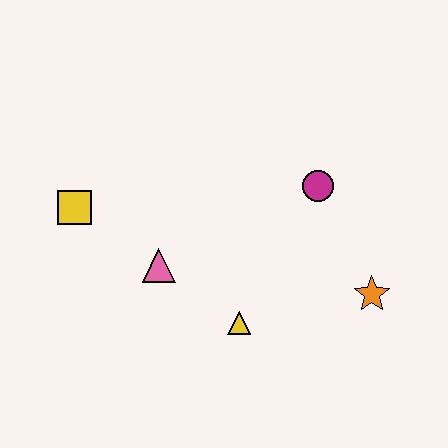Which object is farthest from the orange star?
The yellow square is farthest from the orange star.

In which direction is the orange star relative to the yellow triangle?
The orange star is to the right of the yellow triangle.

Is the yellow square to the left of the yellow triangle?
Yes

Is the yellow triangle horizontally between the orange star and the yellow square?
Yes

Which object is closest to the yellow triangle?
The pink triangle is closest to the yellow triangle.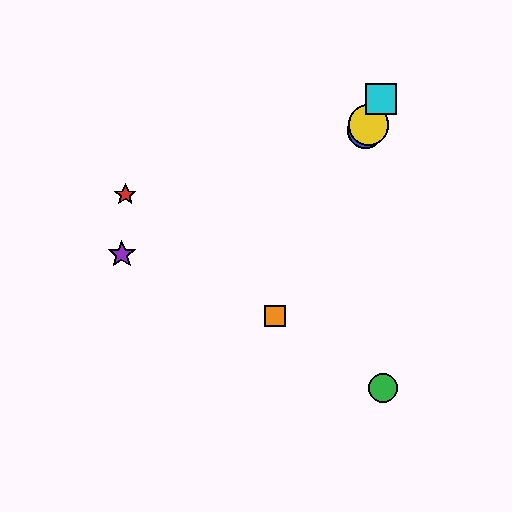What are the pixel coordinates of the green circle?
The green circle is at (383, 388).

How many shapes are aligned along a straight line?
4 shapes (the blue circle, the yellow circle, the orange square, the cyan square) are aligned along a straight line.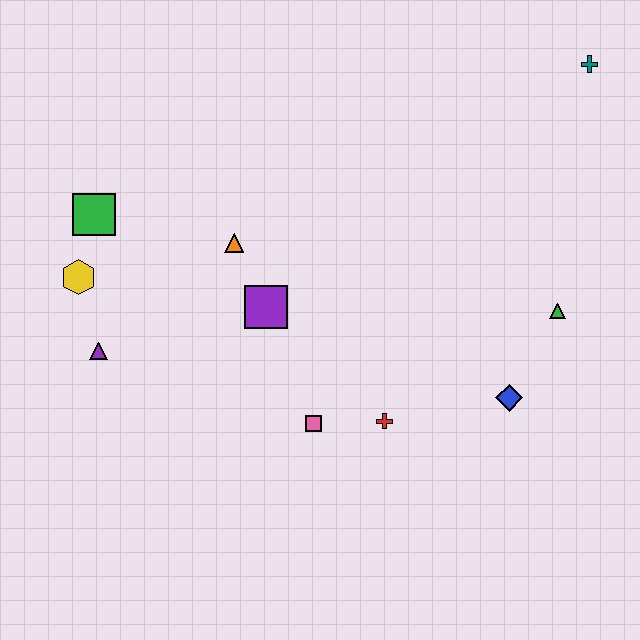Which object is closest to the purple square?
The orange triangle is closest to the purple square.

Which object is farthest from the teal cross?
The purple triangle is farthest from the teal cross.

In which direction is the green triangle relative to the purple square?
The green triangle is to the right of the purple square.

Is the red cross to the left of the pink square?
No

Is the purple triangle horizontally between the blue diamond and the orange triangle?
No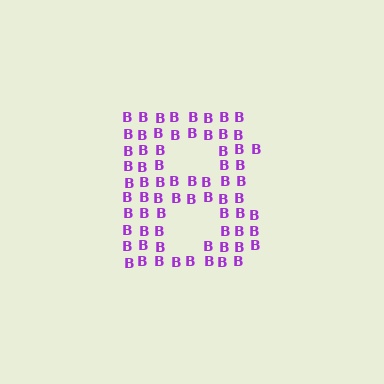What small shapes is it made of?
It is made of small letter B's.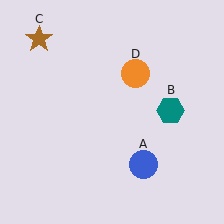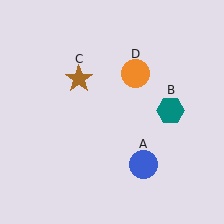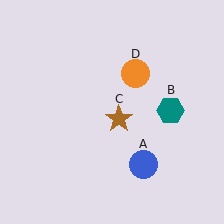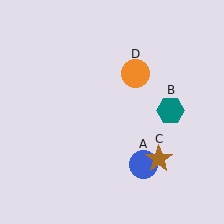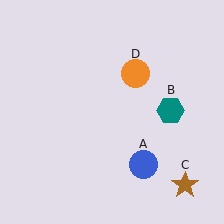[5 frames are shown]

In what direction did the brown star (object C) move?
The brown star (object C) moved down and to the right.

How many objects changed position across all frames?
1 object changed position: brown star (object C).